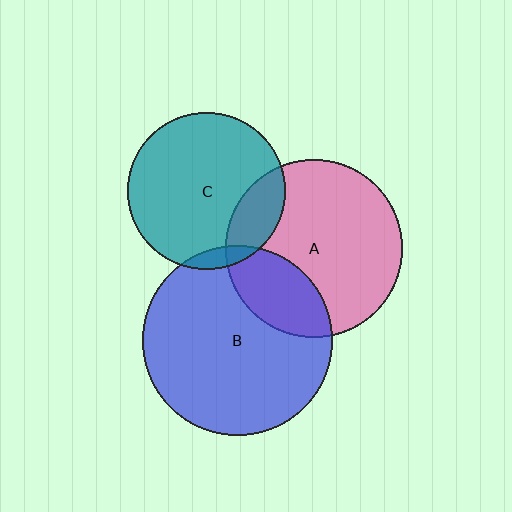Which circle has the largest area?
Circle B (blue).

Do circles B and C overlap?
Yes.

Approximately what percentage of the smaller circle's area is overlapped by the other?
Approximately 5%.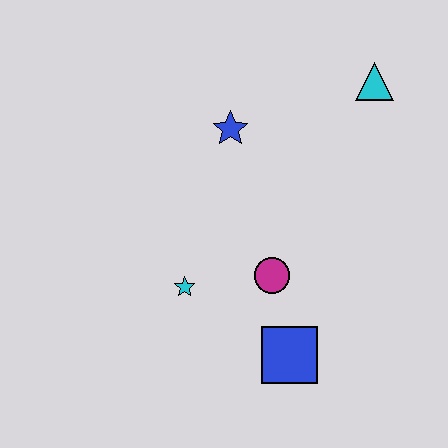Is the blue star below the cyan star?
No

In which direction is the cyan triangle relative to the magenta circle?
The cyan triangle is above the magenta circle.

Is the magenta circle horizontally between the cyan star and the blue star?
No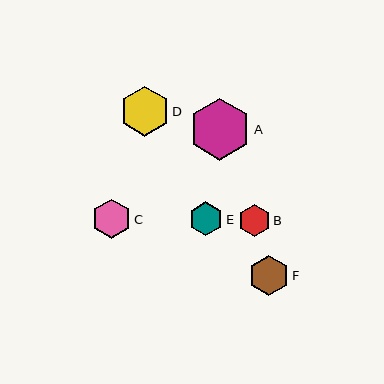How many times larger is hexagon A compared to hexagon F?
Hexagon A is approximately 1.5 times the size of hexagon F.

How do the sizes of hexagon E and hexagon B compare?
Hexagon E and hexagon B are approximately the same size.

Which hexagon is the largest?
Hexagon A is the largest with a size of approximately 62 pixels.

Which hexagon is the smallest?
Hexagon B is the smallest with a size of approximately 32 pixels.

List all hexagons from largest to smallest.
From largest to smallest: A, D, F, C, E, B.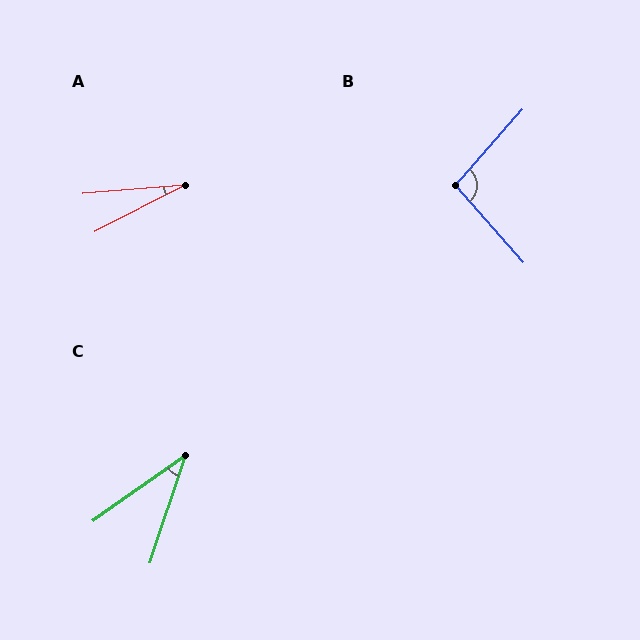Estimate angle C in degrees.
Approximately 36 degrees.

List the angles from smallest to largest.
A (23°), C (36°), B (97°).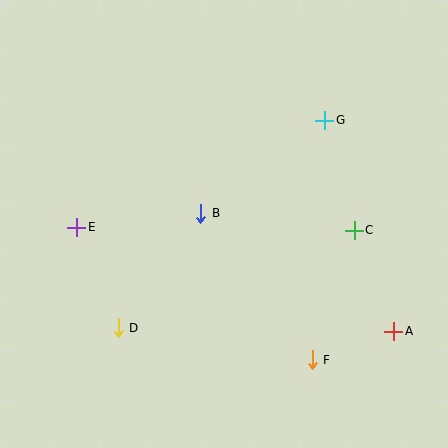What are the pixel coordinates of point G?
Point G is at (325, 120).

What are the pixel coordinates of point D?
Point D is at (118, 328).